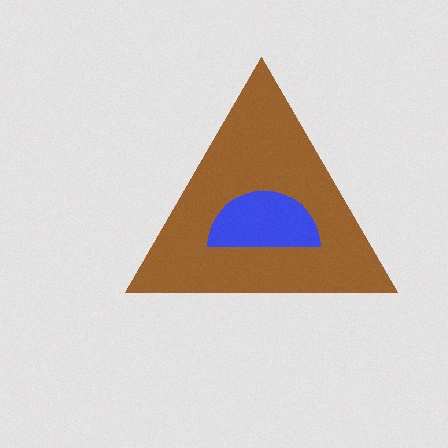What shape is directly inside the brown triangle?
The blue semicircle.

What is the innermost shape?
The blue semicircle.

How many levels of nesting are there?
2.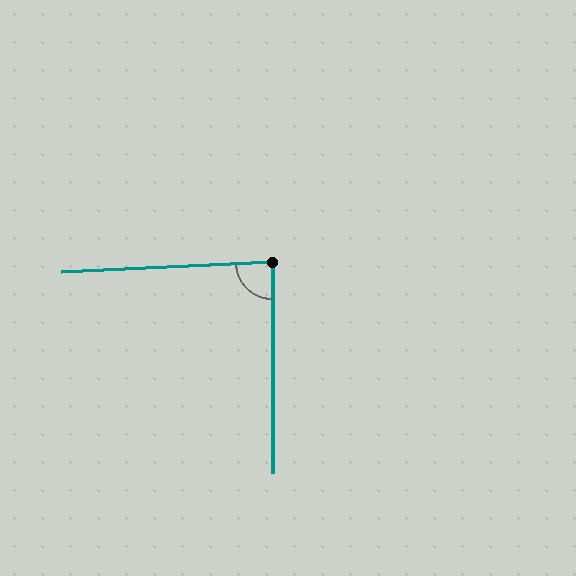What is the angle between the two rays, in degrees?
Approximately 87 degrees.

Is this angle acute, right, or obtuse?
It is approximately a right angle.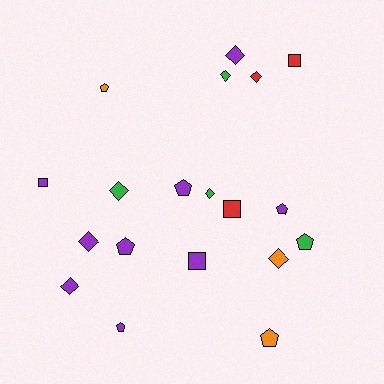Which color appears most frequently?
Purple, with 9 objects.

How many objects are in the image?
There are 19 objects.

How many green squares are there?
There are no green squares.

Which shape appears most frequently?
Diamond, with 8 objects.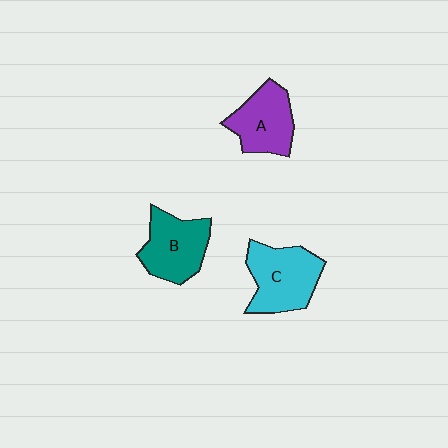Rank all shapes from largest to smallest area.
From largest to smallest: C (cyan), B (teal), A (purple).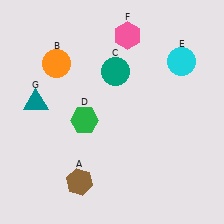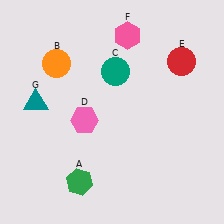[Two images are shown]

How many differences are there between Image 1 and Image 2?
There are 3 differences between the two images.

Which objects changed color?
A changed from brown to green. D changed from green to pink. E changed from cyan to red.